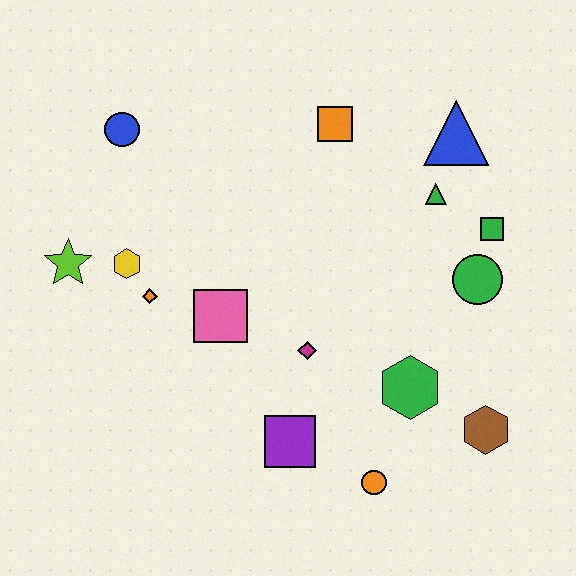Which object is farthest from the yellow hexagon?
The brown hexagon is farthest from the yellow hexagon.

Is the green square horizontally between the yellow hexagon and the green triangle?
No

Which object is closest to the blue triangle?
The green triangle is closest to the blue triangle.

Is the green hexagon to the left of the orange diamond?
No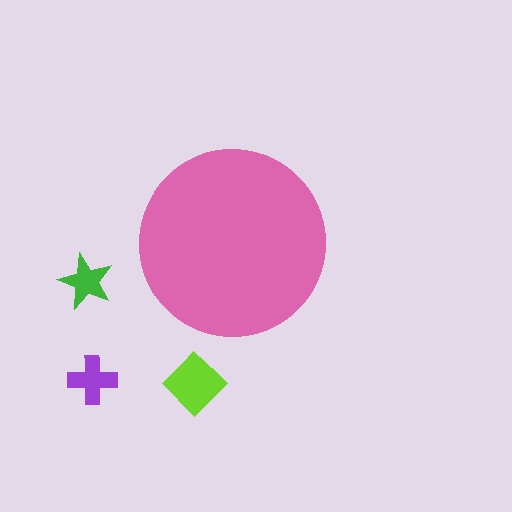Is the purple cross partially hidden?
No, the purple cross is fully visible.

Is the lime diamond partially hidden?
No, the lime diamond is fully visible.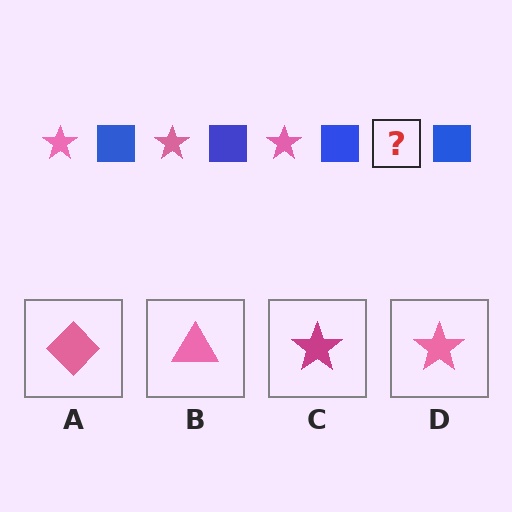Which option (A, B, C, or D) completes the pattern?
D.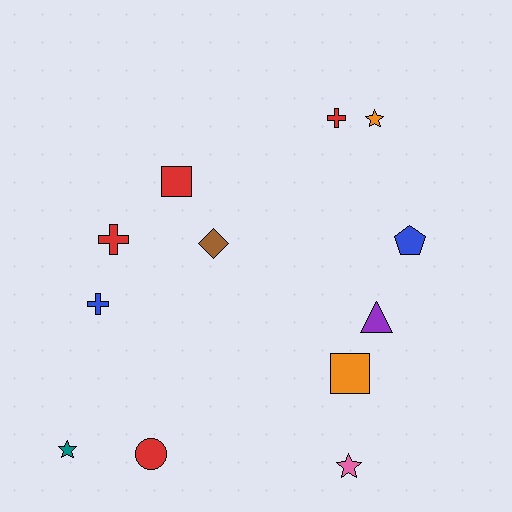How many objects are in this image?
There are 12 objects.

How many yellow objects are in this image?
There are no yellow objects.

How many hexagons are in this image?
There are no hexagons.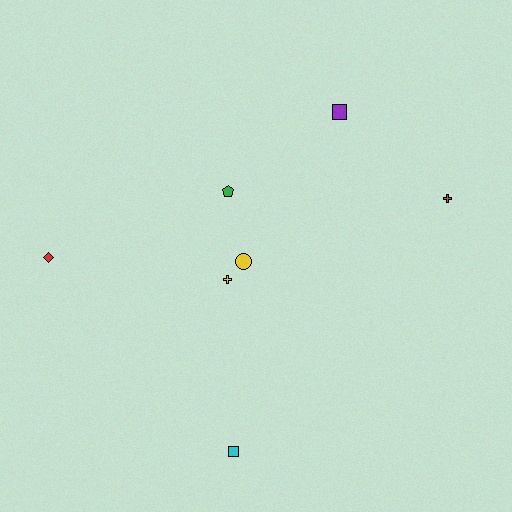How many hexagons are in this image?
There are no hexagons.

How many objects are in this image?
There are 7 objects.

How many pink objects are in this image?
There are no pink objects.